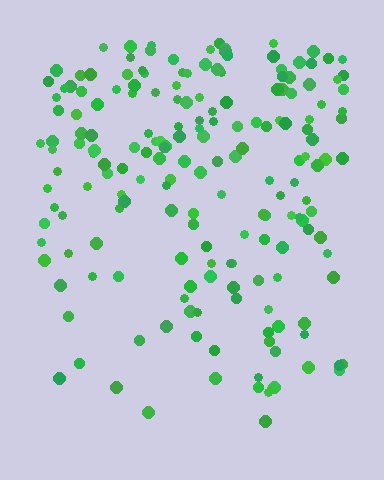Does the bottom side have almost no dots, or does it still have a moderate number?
Still a moderate number, just noticeably fewer than the top.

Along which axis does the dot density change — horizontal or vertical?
Vertical.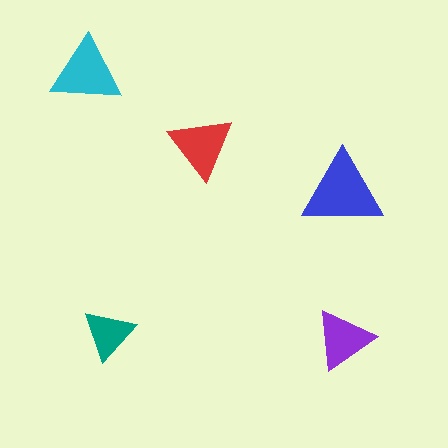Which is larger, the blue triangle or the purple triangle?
The blue one.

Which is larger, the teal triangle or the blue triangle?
The blue one.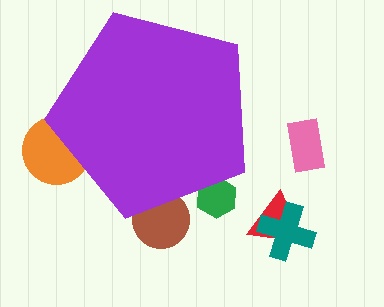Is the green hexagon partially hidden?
Yes, the green hexagon is partially hidden behind the purple pentagon.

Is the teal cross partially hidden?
No, the teal cross is fully visible.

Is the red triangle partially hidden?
No, the red triangle is fully visible.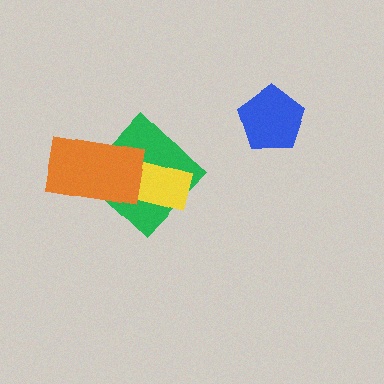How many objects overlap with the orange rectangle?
2 objects overlap with the orange rectangle.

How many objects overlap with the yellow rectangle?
2 objects overlap with the yellow rectangle.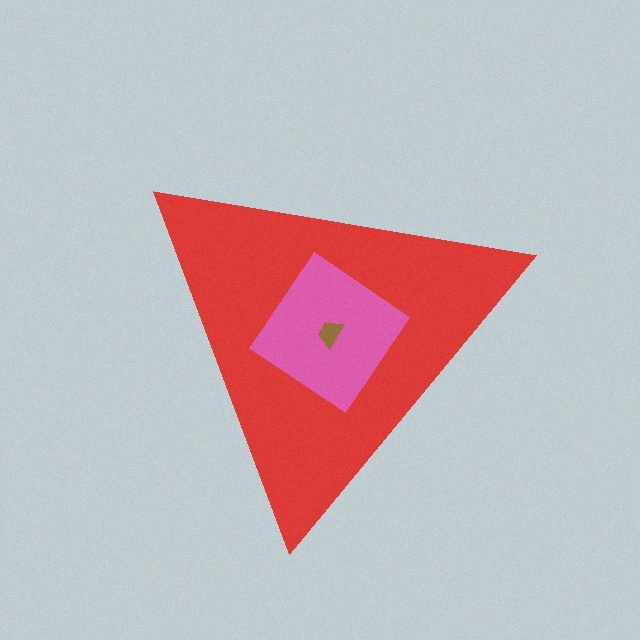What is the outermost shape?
The red triangle.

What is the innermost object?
The brown trapezoid.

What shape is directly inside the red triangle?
The pink diamond.